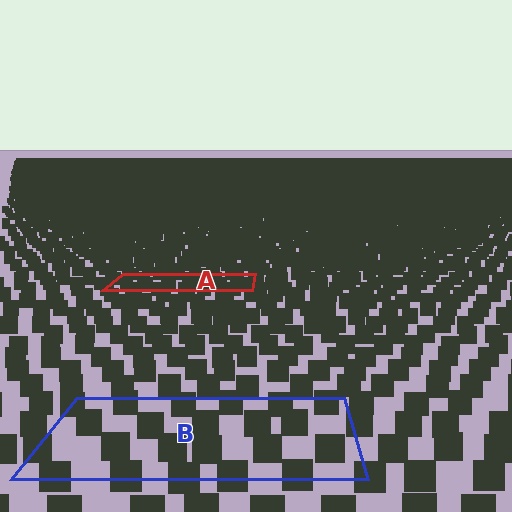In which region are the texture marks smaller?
The texture marks are smaller in region A, because it is farther away.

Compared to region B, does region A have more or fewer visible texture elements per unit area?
Region A has more texture elements per unit area — they are packed more densely because it is farther away.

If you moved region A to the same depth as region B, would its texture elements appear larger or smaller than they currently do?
They would appear larger. At a closer depth, the same texture elements are projected at a bigger on-screen size.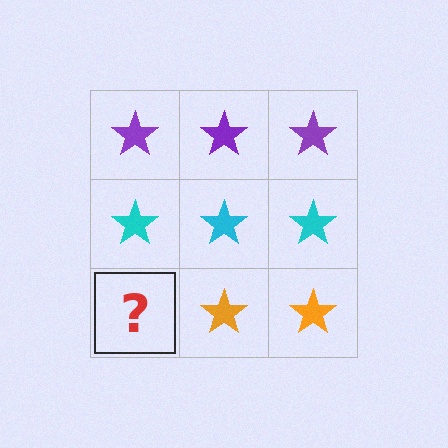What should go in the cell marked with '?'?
The missing cell should contain an orange star.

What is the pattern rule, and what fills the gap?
The rule is that each row has a consistent color. The gap should be filled with an orange star.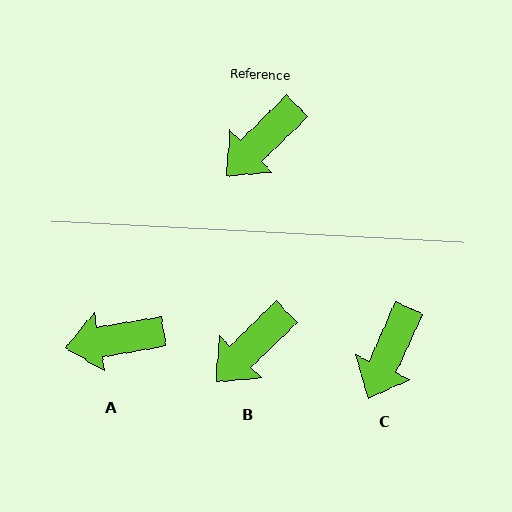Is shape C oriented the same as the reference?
No, it is off by about 21 degrees.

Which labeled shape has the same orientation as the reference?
B.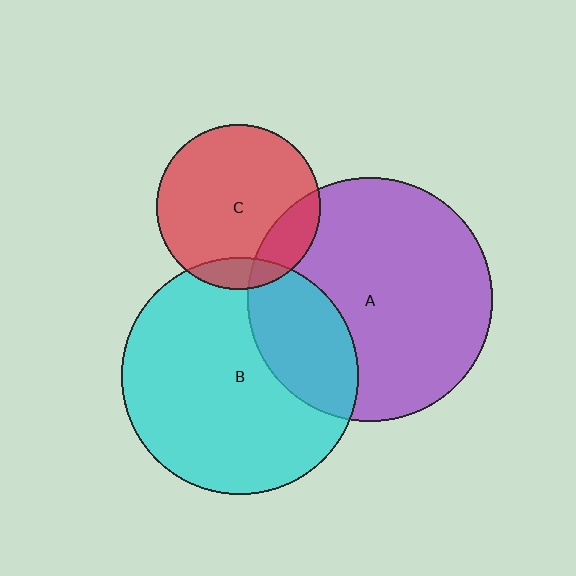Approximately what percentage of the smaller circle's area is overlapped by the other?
Approximately 25%.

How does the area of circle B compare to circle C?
Approximately 2.1 times.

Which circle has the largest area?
Circle A (purple).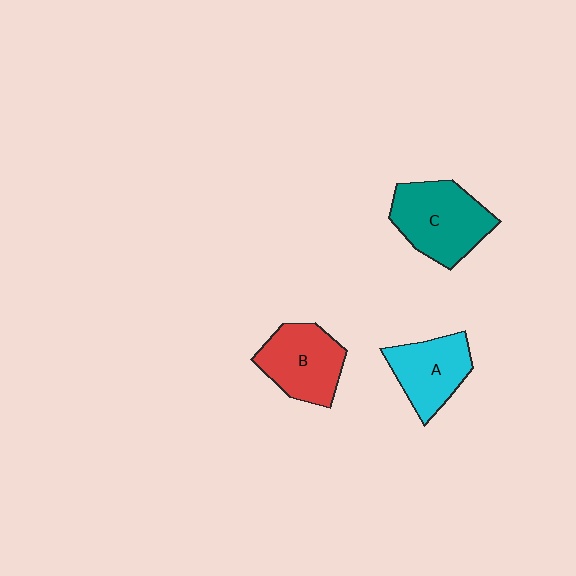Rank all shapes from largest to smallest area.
From largest to smallest: C (teal), B (red), A (cyan).